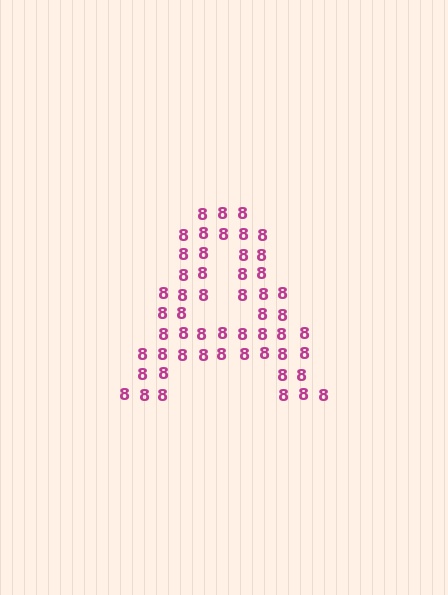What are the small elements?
The small elements are digit 8's.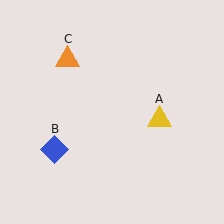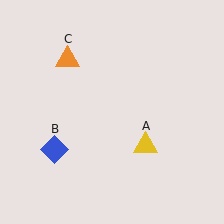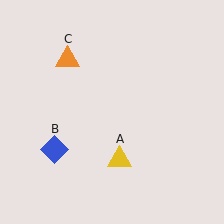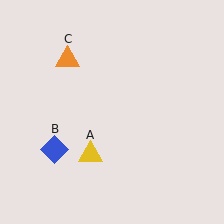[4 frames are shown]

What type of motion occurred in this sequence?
The yellow triangle (object A) rotated clockwise around the center of the scene.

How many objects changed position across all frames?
1 object changed position: yellow triangle (object A).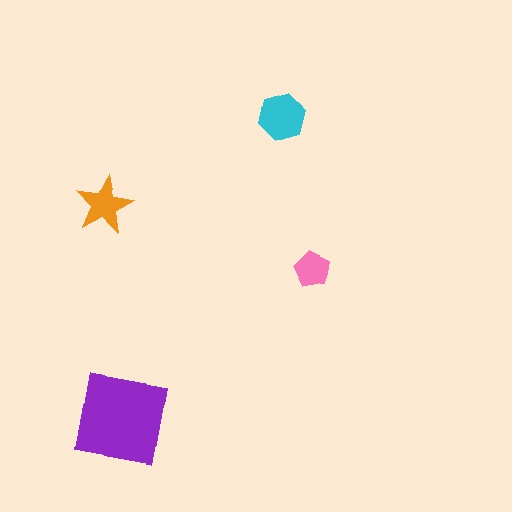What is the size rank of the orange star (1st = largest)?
3rd.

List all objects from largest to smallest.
The purple square, the cyan hexagon, the orange star, the pink pentagon.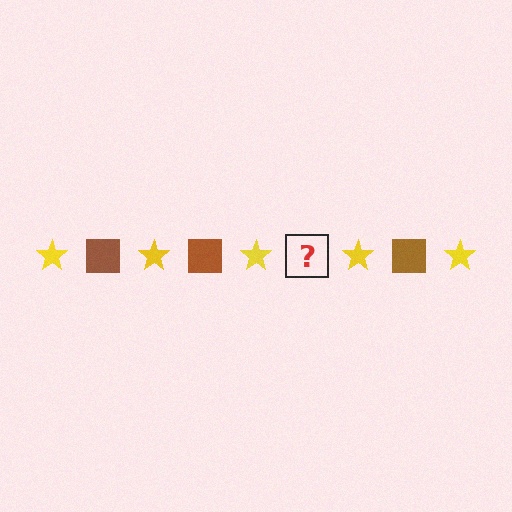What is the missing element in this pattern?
The missing element is a brown square.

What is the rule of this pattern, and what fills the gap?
The rule is that the pattern alternates between yellow star and brown square. The gap should be filled with a brown square.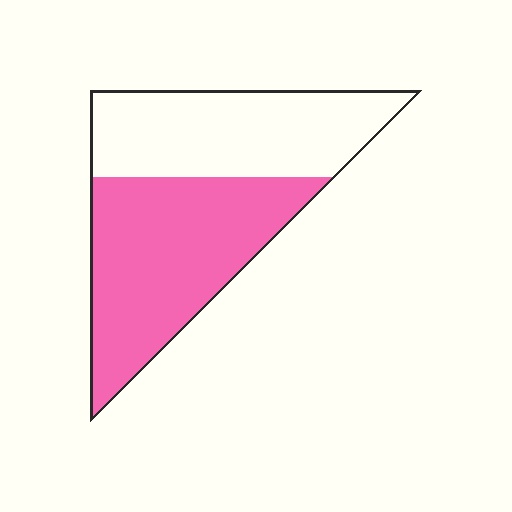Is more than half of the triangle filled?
Yes.